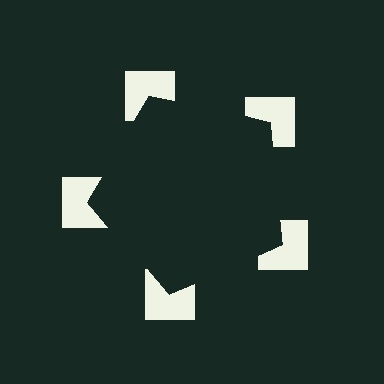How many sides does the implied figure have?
5 sides.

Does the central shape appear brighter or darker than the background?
It typically appears slightly darker than the background, even though no actual brightness change is drawn.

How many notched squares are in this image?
There are 5 — one at each vertex of the illusory pentagon.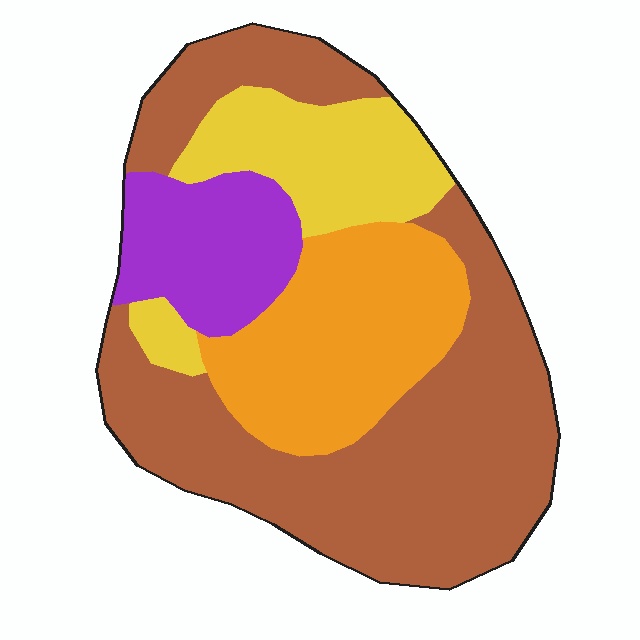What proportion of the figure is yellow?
Yellow covers around 15% of the figure.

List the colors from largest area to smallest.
From largest to smallest: brown, orange, yellow, purple.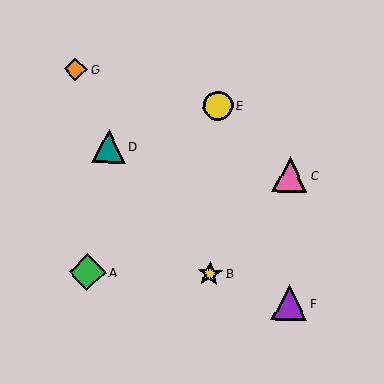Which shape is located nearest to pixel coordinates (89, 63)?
The orange diamond (labeled G) at (75, 69) is nearest to that location.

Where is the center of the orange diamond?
The center of the orange diamond is at (75, 69).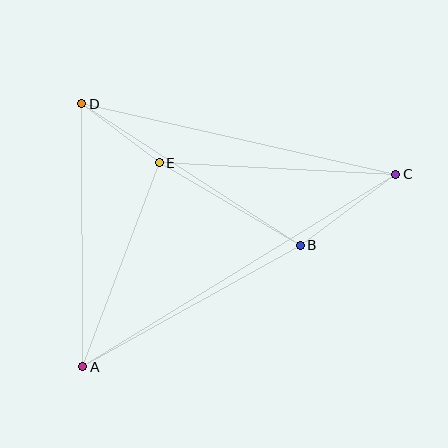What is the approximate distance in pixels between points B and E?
The distance between B and E is approximately 163 pixels.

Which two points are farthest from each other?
Points A and C are farthest from each other.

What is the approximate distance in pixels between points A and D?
The distance between A and D is approximately 263 pixels.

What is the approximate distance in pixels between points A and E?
The distance between A and E is approximately 218 pixels.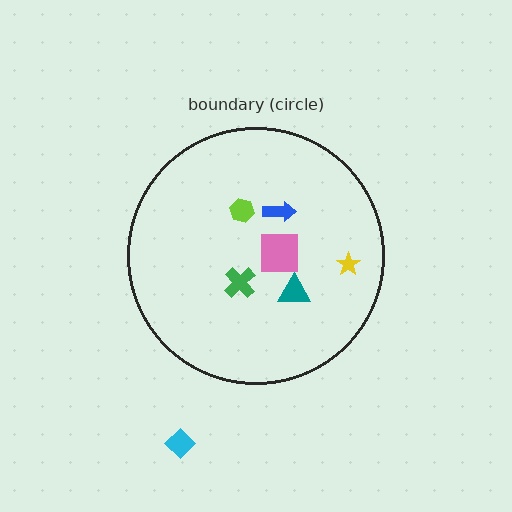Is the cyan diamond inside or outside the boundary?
Outside.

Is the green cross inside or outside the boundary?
Inside.